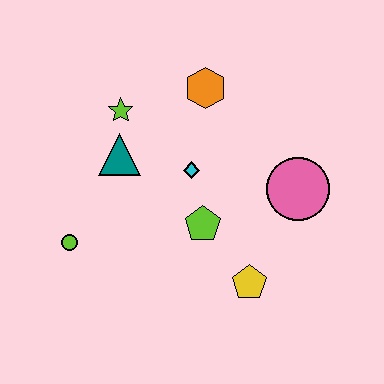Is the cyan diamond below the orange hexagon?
Yes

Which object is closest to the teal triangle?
The lime star is closest to the teal triangle.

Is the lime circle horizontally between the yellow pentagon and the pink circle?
No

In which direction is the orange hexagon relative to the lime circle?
The orange hexagon is above the lime circle.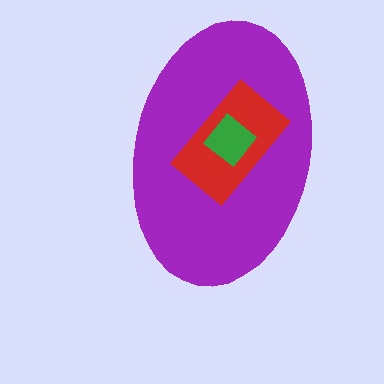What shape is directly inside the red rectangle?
The green diamond.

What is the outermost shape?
The purple ellipse.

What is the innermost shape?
The green diamond.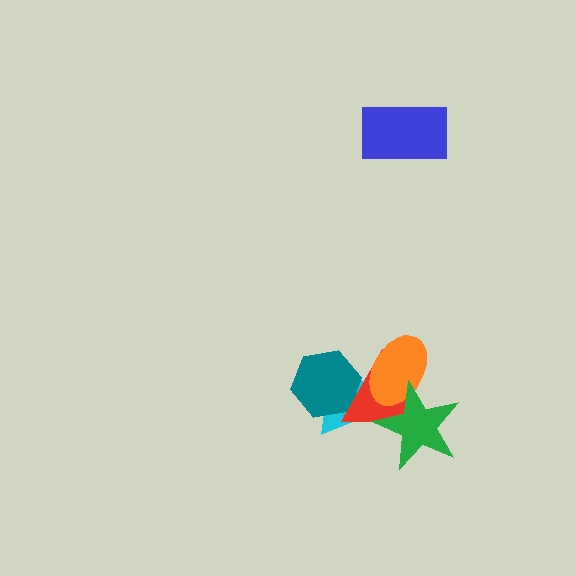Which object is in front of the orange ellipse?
The green star is in front of the orange ellipse.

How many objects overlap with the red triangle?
4 objects overlap with the red triangle.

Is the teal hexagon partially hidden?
Yes, it is partially covered by another shape.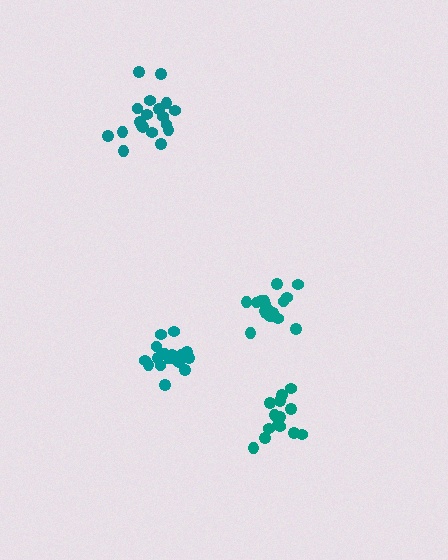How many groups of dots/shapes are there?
There are 4 groups.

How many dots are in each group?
Group 1: 20 dots, Group 2: 14 dots, Group 3: 19 dots, Group 4: 18 dots (71 total).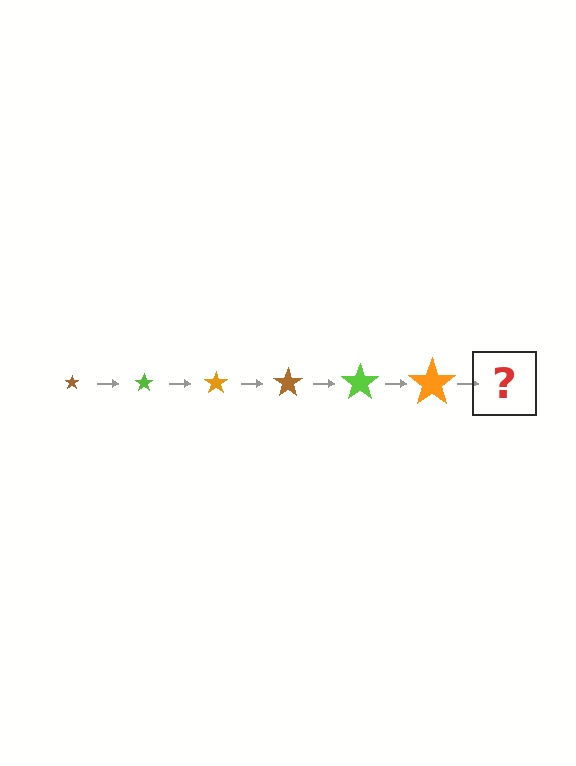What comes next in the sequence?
The next element should be a brown star, larger than the previous one.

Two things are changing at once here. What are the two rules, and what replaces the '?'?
The two rules are that the star grows larger each step and the color cycles through brown, lime, and orange. The '?' should be a brown star, larger than the previous one.